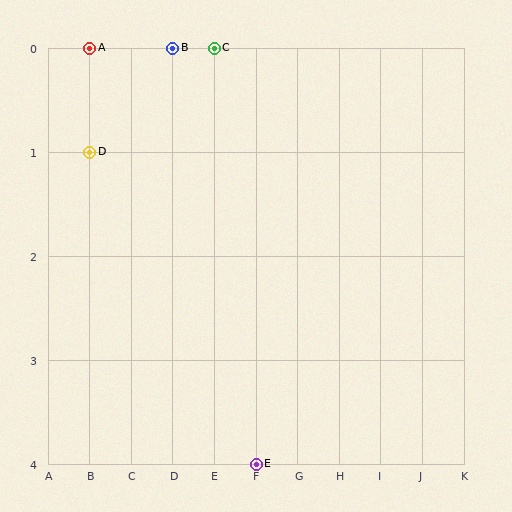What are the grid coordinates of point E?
Point E is at grid coordinates (F, 4).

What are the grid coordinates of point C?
Point C is at grid coordinates (E, 0).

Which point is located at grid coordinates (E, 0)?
Point C is at (E, 0).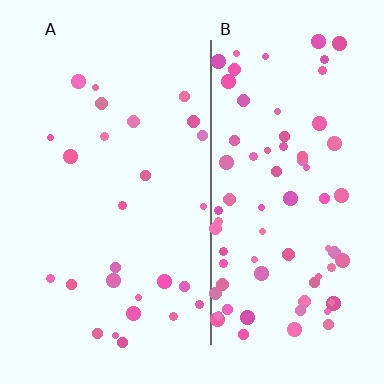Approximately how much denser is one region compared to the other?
Approximately 2.8× — region B over region A.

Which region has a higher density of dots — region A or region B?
B (the right).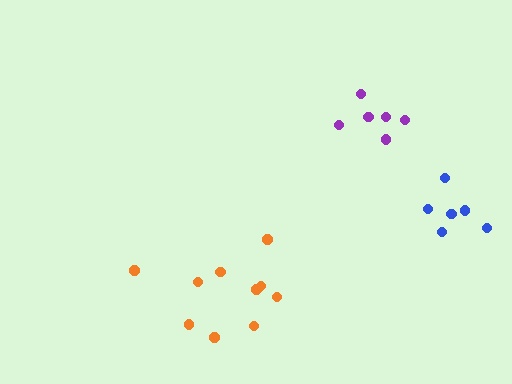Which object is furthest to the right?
The blue cluster is rightmost.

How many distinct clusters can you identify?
There are 3 distinct clusters.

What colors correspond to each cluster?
The clusters are colored: blue, orange, purple.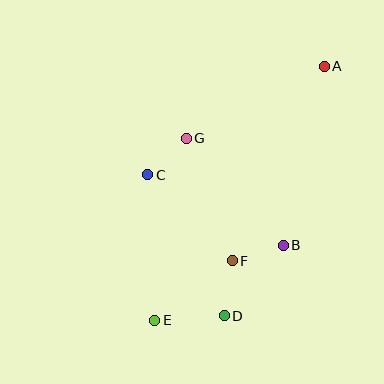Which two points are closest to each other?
Points B and F are closest to each other.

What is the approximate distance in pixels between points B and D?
The distance between B and D is approximately 92 pixels.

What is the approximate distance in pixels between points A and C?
The distance between A and C is approximately 208 pixels.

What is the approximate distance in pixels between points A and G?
The distance between A and G is approximately 156 pixels.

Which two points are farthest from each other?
Points A and E are farthest from each other.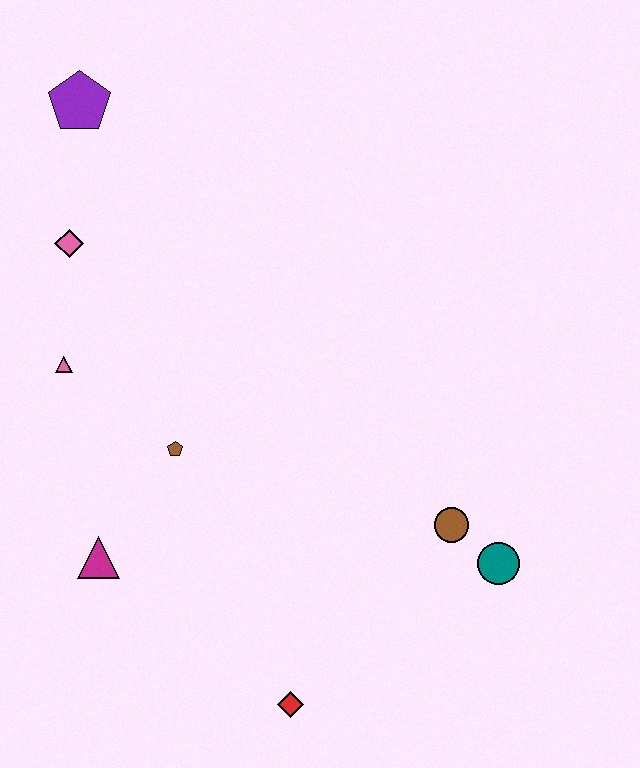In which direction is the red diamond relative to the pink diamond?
The red diamond is below the pink diamond.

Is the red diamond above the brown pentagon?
No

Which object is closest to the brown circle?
The teal circle is closest to the brown circle.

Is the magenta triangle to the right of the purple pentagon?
Yes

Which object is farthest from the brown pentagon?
The purple pentagon is farthest from the brown pentagon.